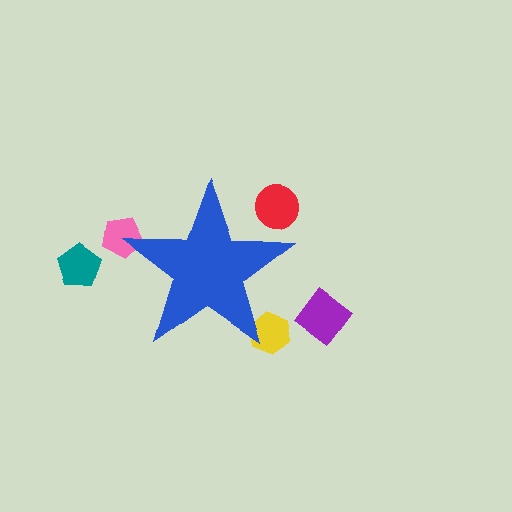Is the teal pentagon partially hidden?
No, the teal pentagon is fully visible.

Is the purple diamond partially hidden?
No, the purple diamond is fully visible.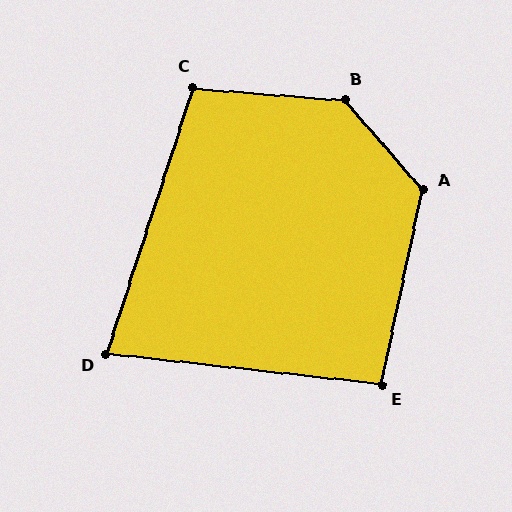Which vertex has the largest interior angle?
B, at approximately 135 degrees.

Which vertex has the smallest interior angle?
D, at approximately 78 degrees.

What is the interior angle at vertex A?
Approximately 127 degrees (obtuse).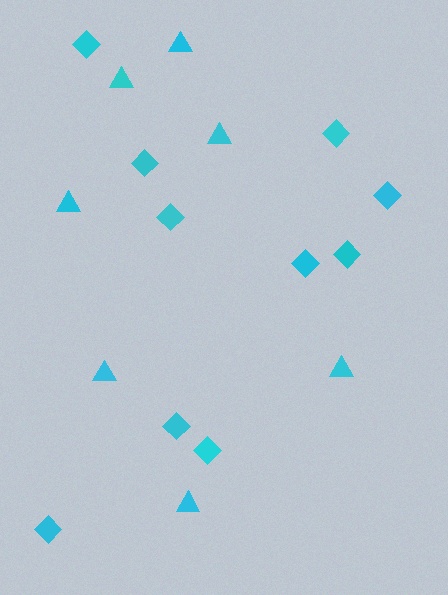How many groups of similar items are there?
There are 2 groups: one group of triangles (7) and one group of diamonds (10).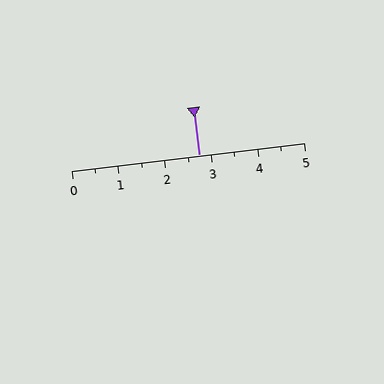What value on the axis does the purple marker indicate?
The marker indicates approximately 2.8.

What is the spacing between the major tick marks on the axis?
The major ticks are spaced 1 apart.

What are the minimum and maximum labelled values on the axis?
The axis runs from 0 to 5.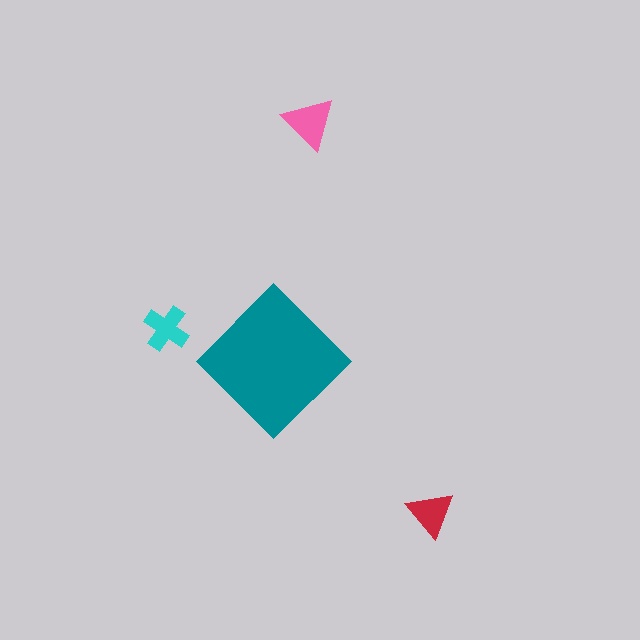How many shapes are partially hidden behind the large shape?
0 shapes are partially hidden.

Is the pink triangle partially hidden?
No, the pink triangle is fully visible.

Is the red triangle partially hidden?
No, the red triangle is fully visible.